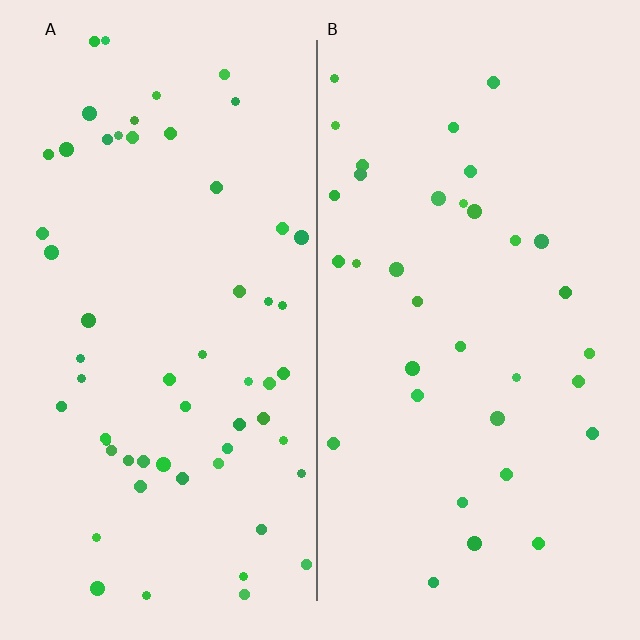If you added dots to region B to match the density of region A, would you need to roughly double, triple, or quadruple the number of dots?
Approximately double.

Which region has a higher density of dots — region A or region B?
A (the left).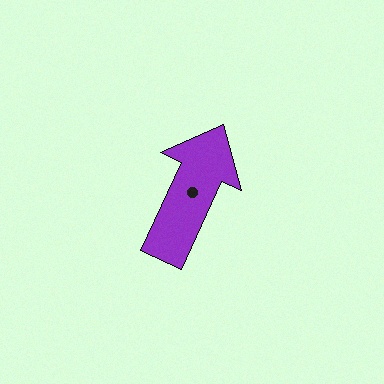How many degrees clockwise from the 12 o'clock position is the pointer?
Approximately 25 degrees.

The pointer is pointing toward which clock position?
Roughly 1 o'clock.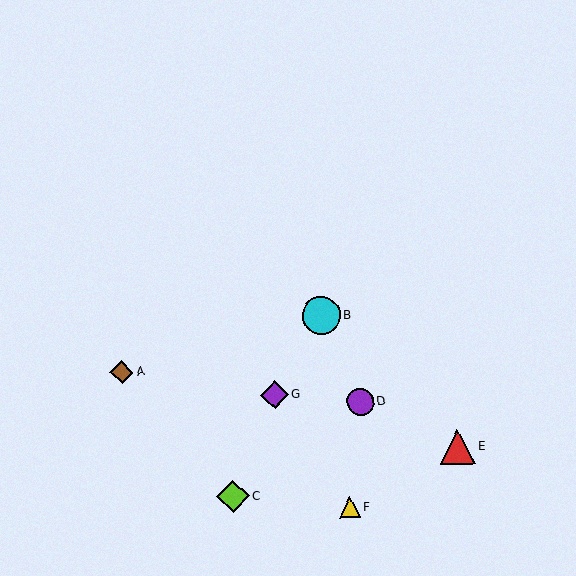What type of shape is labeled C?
Shape C is a lime diamond.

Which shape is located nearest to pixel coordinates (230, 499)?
The lime diamond (labeled C) at (233, 496) is nearest to that location.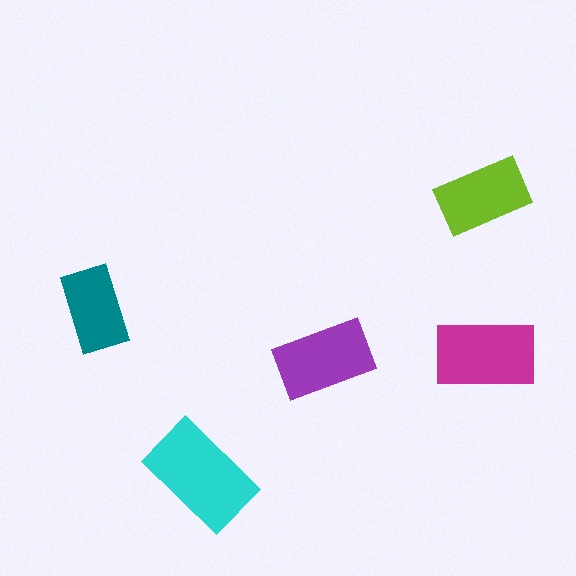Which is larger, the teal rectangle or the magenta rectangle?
The magenta one.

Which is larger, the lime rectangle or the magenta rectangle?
The magenta one.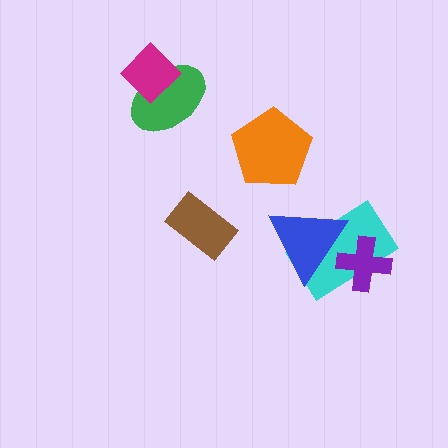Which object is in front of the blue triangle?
The purple cross is in front of the blue triangle.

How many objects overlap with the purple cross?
2 objects overlap with the purple cross.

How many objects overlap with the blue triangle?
2 objects overlap with the blue triangle.